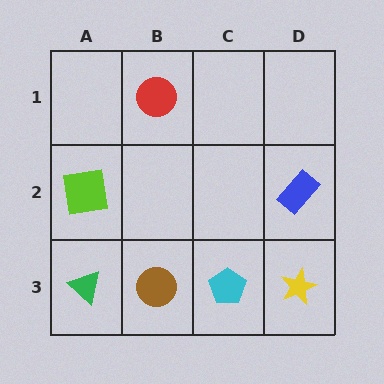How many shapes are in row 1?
1 shape.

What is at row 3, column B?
A brown circle.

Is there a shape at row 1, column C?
No, that cell is empty.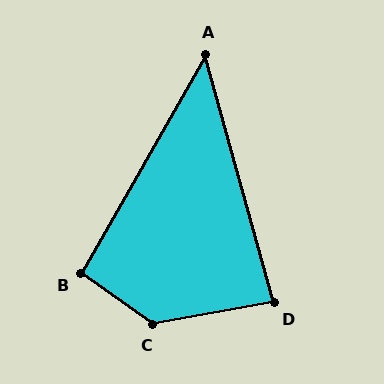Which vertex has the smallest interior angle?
A, at approximately 45 degrees.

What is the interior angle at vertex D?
Approximately 85 degrees (acute).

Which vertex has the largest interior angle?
C, at approximately 135 degrees.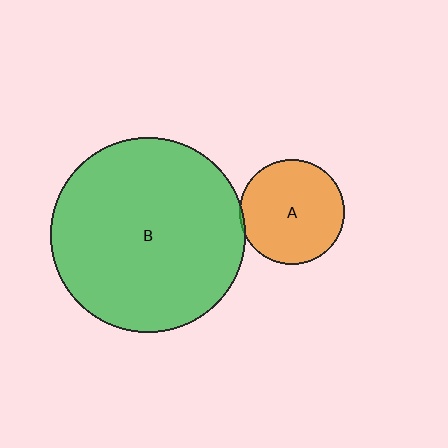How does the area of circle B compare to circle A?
Approximately 3.5 times.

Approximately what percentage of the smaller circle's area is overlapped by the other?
Approximately 5%.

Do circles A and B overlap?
Yes.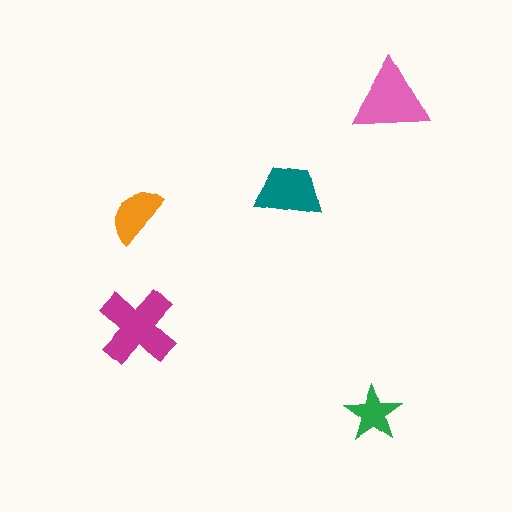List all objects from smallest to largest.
The green star, the orange semicircle, the teal trapezoid, the pink triangle, the magenta cross.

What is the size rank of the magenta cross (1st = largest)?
1st.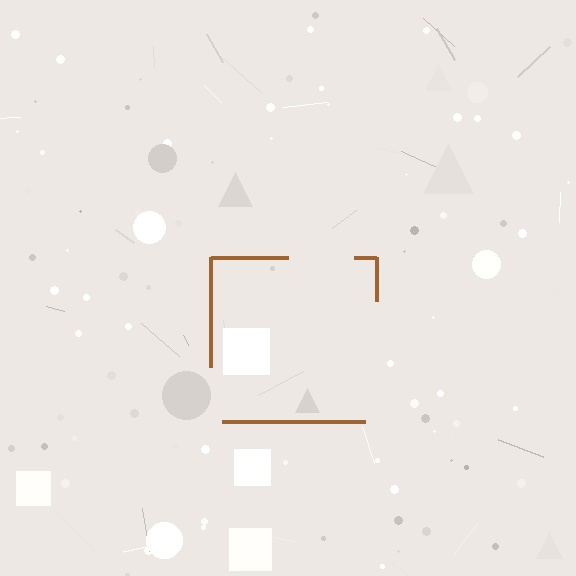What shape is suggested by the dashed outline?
The dashed outline suggests a square.